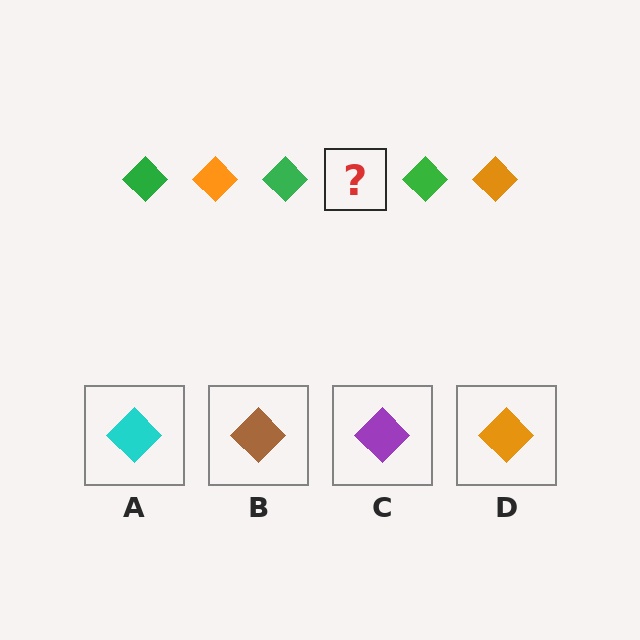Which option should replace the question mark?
Option D.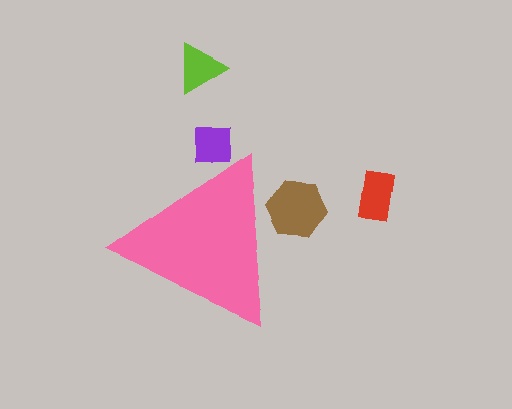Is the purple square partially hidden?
Yes, the purple square is partially hidden behind the pink triangle.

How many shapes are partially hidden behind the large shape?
2 shapes are partially hidden.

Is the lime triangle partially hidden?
No, the lime triangle is fully visible.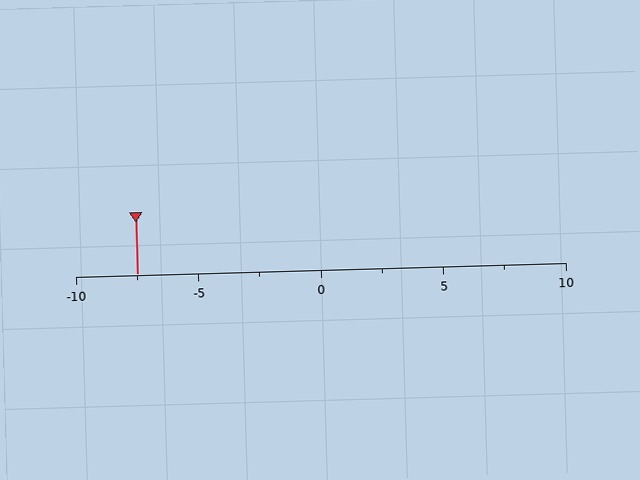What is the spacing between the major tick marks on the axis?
The major ticks are spaced 5 apart.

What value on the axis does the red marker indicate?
The marker indicates approximately -7.5.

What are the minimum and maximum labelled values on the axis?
The axis runs from -10 to 10.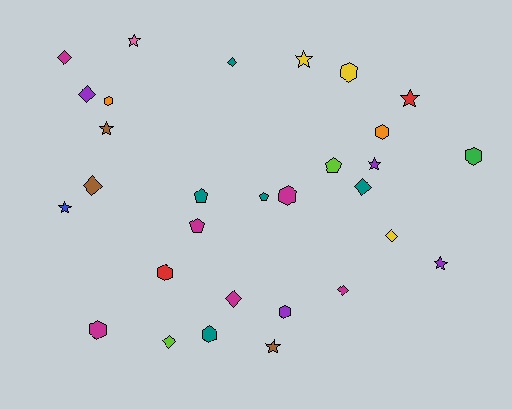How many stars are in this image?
There are 8 stars.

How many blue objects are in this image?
There is 1 blue object.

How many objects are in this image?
There are 30 objects.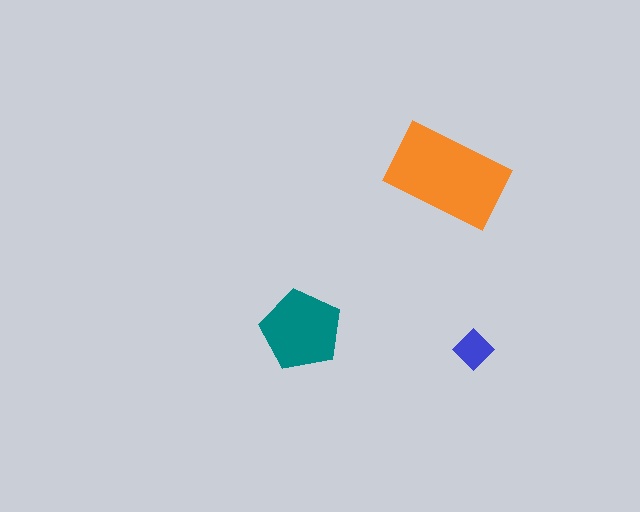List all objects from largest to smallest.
The orange rectangle, the teal pentagon, the blue diamond.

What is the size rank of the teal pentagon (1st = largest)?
2nd.